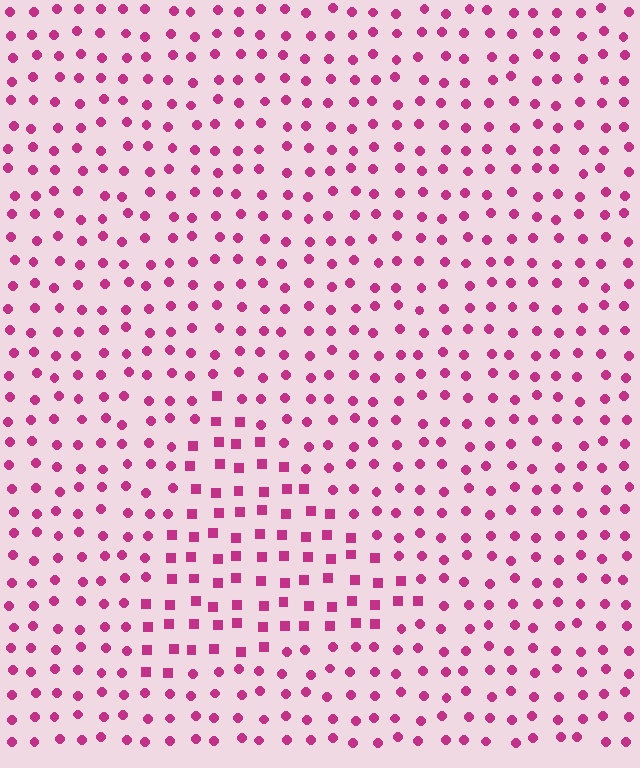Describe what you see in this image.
The image is filled with small magenta elements arranged in a uniform grid. A triangle-shaped region contains squares, while the surrounding area contains circles. The boundary is defined purely by the change in element shape.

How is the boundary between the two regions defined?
The boundary is defined by a change in element shape: squares inside vs. circles outside. All elements share the same color and spacing.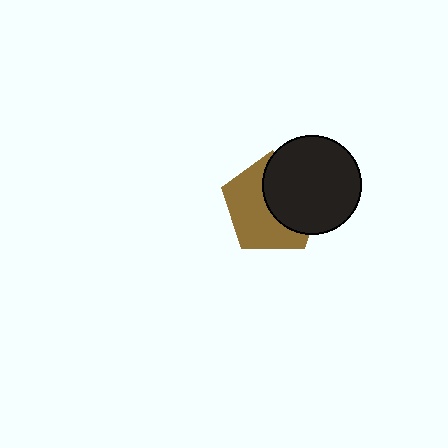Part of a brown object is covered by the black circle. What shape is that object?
It is a pentagon.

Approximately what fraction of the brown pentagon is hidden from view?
Roughly 46% of the brown pentagon is hidden behind the black circle.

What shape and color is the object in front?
The object in front is a black circle.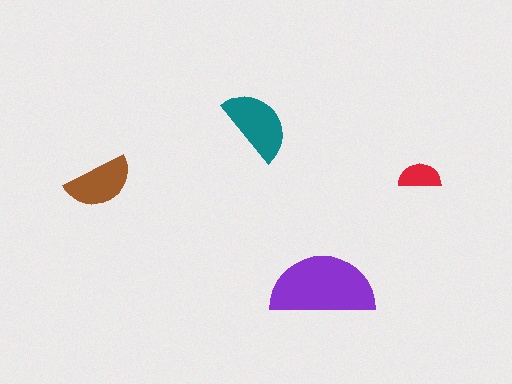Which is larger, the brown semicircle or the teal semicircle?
The teal one.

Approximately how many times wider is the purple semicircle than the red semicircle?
About 2.5 times wider.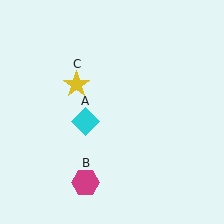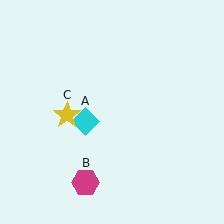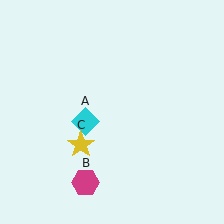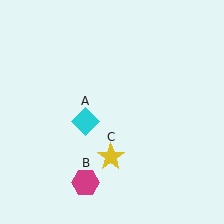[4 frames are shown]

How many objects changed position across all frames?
1 object changed position: yellow star (object C).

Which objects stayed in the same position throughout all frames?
Cyan diamond (object A) and magenta hexagon (object B) remained stationary.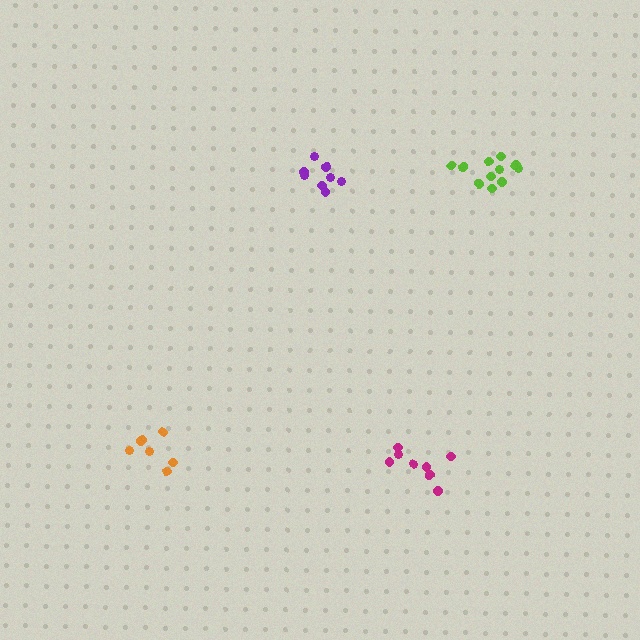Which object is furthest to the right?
The lime cluster is rightmost.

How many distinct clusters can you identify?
There are 4 distinct clusters.